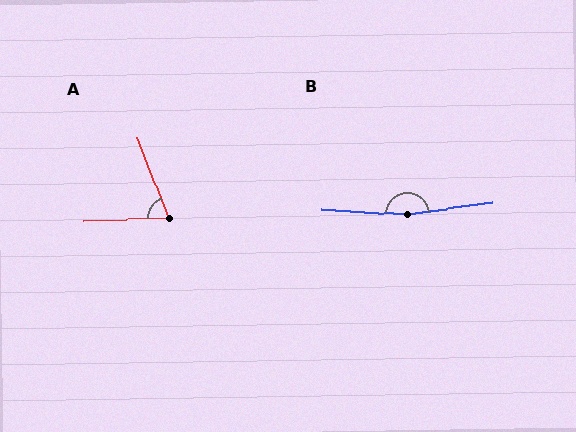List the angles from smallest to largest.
A (71°), B (169°).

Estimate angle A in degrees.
Approximately 71 degrees.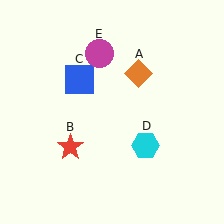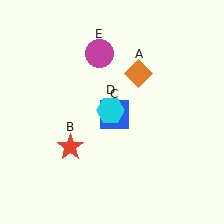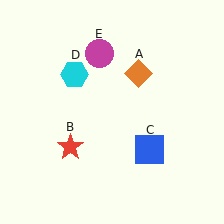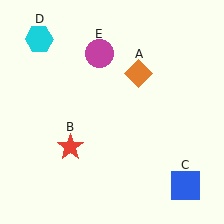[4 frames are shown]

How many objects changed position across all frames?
2 objects changed position: blue square (object C), cyan hexagon (object D).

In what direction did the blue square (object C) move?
The blue square (object C) moved down and to the right.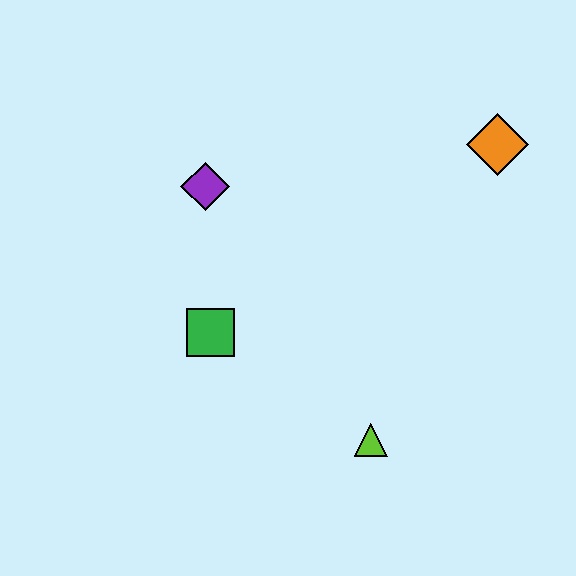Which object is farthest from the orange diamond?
The green square is farthest from the orange diamond.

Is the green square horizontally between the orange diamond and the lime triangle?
No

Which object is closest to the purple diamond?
The green square is closest to the purple diamond.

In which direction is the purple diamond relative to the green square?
The purple diamond is above the green square.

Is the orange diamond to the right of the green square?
Yes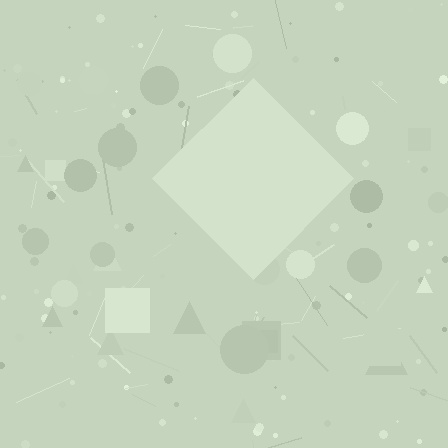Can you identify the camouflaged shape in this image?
The camouflaged shape is a diamond.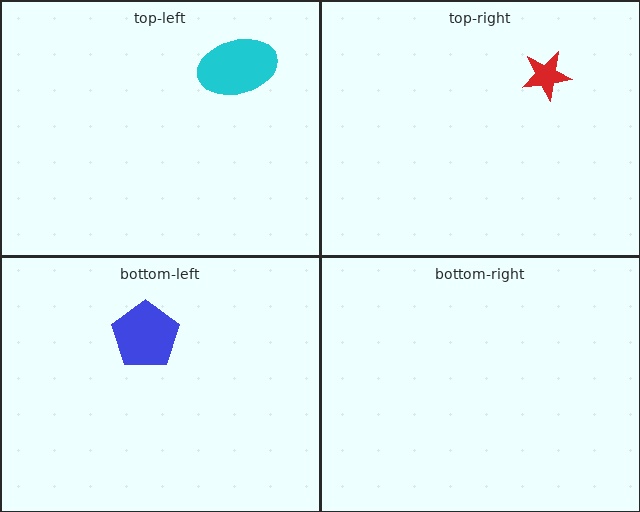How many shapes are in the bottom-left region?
1.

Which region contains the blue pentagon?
The bottom-left region.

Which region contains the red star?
The top-right region.